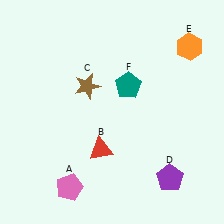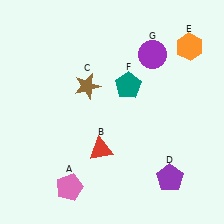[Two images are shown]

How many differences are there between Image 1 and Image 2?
There is 1 difference between the two images.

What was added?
A purple circle (G) was added in Image 2.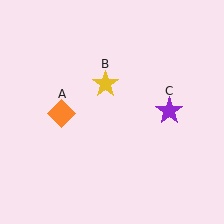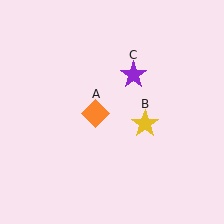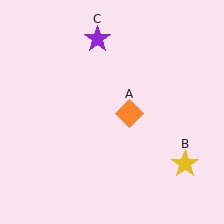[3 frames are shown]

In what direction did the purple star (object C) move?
The purple star (object C) moved up and to the left.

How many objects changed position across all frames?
3 objects changed position: orange diamond (object A), yellow star (object B), purple star (object C).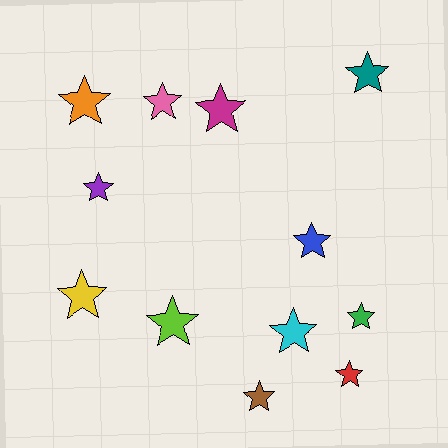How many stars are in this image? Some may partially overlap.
There are 12 stars.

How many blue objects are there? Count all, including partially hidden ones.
There is 1 blue object.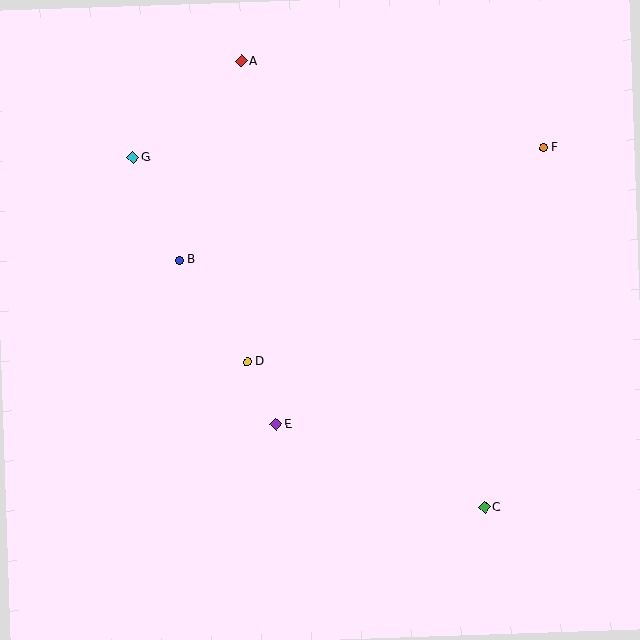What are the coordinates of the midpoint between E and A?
The midpoint between E and A is at (259, 243).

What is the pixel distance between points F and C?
The distance between F and C is 365 pixels.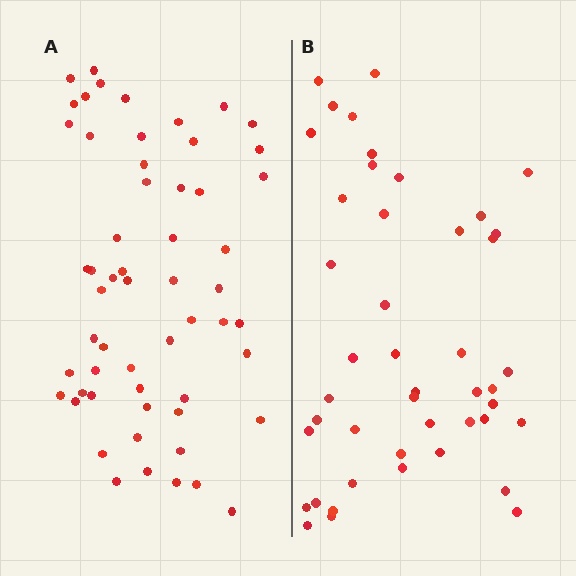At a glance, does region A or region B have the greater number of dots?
Region A (the left region) has more dots.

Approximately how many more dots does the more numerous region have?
Region A has roughly 12 or so more dots than region B.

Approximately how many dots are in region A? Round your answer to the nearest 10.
About 60 dots. (The exact count is 57, which rounds to 60.)